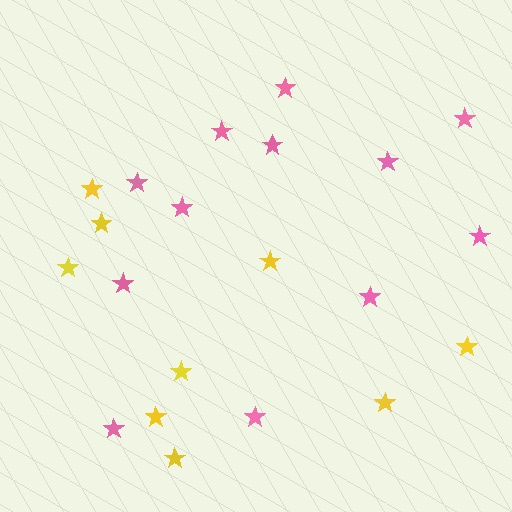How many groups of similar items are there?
There are 2 groups: one group of yellow stars (9) and one group of pink stars (12).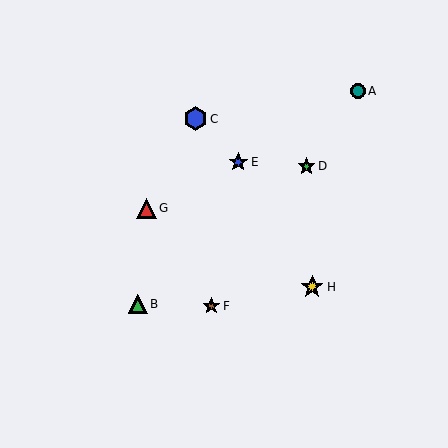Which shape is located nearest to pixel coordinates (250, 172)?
The blue star (labeled E) at (238, 162) is nearest to that location.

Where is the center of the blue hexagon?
The center of the blue hexagon is at (196, 119).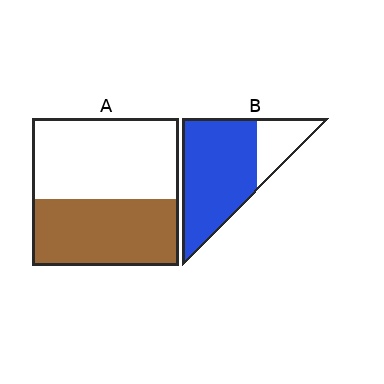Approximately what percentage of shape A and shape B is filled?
A is approximately 45% and B is approximately 75%.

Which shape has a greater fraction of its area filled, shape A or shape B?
Shape B.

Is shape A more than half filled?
No.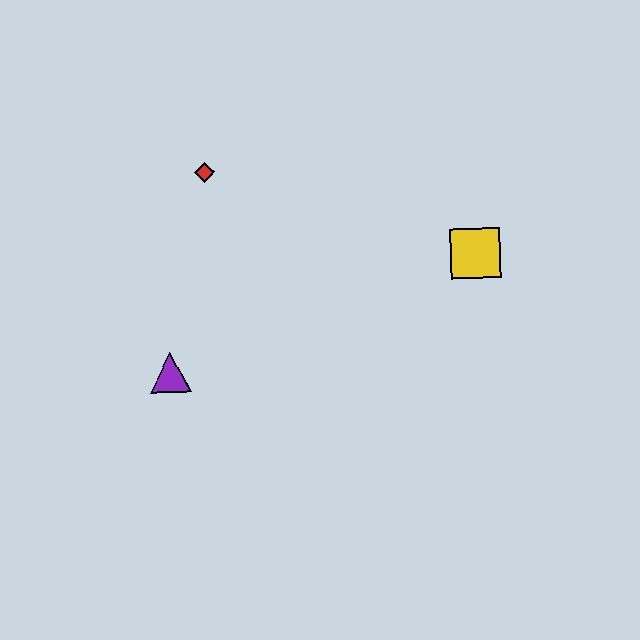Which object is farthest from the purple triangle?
The yellow square is farthest from the purple triangle.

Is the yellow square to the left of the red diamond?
No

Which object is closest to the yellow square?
The red diamond is closest to the yellow square.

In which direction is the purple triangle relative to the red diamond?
The purple triangle is below the red diamond.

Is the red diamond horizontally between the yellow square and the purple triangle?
Yes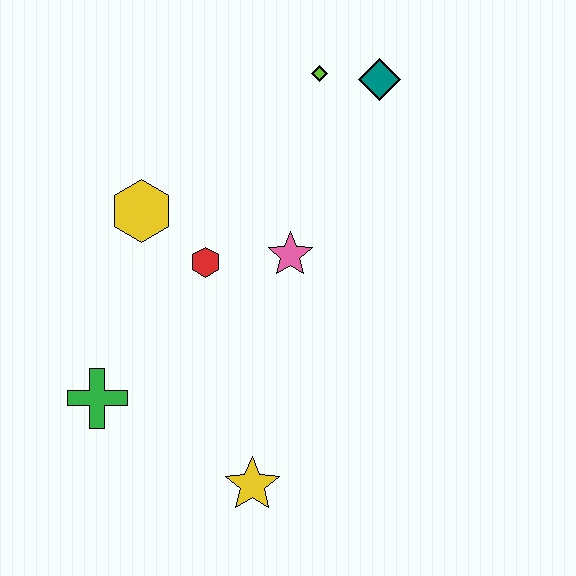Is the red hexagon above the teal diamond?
No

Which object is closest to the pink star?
The red hexagon is closest to the pink star.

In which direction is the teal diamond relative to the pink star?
The teal diamond is above the pink star.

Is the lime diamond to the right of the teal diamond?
No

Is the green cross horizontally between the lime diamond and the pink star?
No